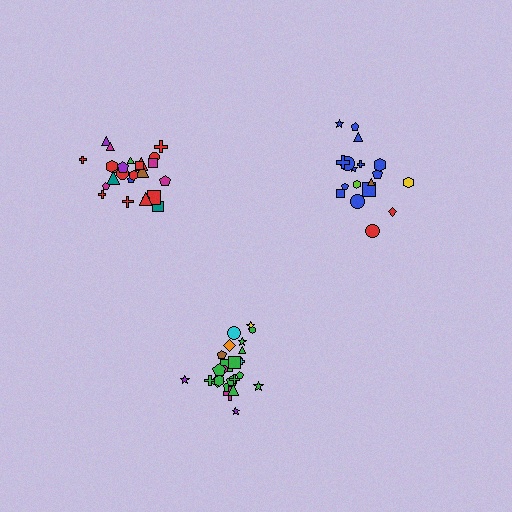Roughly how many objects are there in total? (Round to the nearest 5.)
Roughly 70 objects in total.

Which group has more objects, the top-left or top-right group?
The top-left group.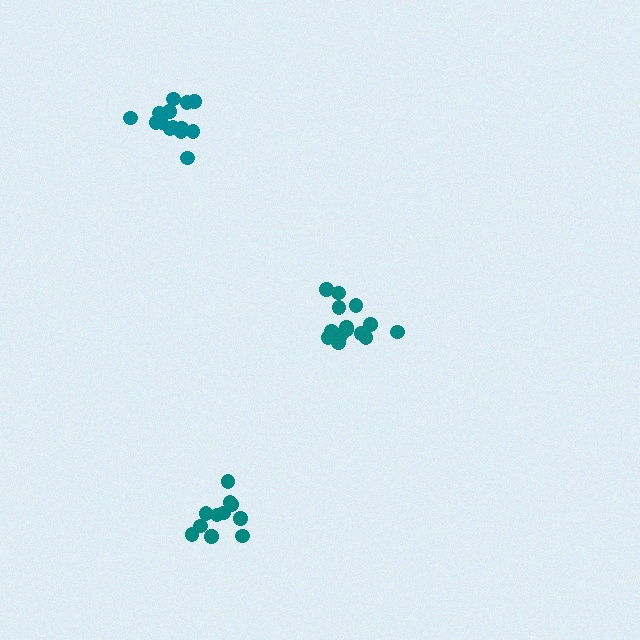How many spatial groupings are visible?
There are 3 spatial groupings.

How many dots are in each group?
Group 1: 14 dots, Group 2: 15 dots, Group 3: 11 dots (40 total).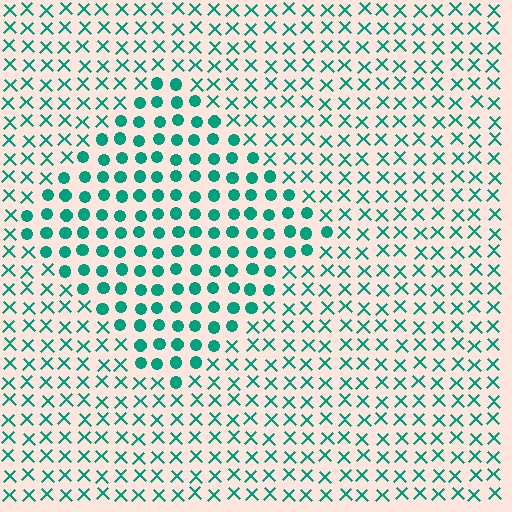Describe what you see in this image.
The image is filled with small teal elements arranged in a uniform grid. A diamond-shaped region contains circles, while the surrounding area contains X marks. The boundary is defined purely by the change in element shape.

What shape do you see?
I see a diamond.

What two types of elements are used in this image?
The image uses circles inside the diamond region and X marks outside it.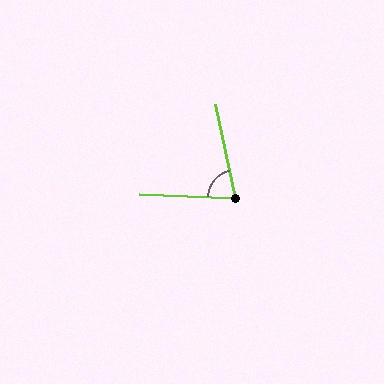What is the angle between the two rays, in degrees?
Approximately 76 degrees.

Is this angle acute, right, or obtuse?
It is acute.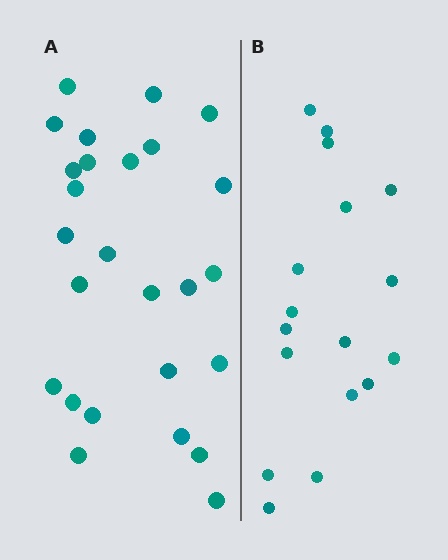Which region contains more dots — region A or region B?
Region A (the left region) has more dots.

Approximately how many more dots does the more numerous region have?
Region A has roughly 8 or so more dots than region B.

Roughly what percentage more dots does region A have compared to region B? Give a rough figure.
About 55% more.